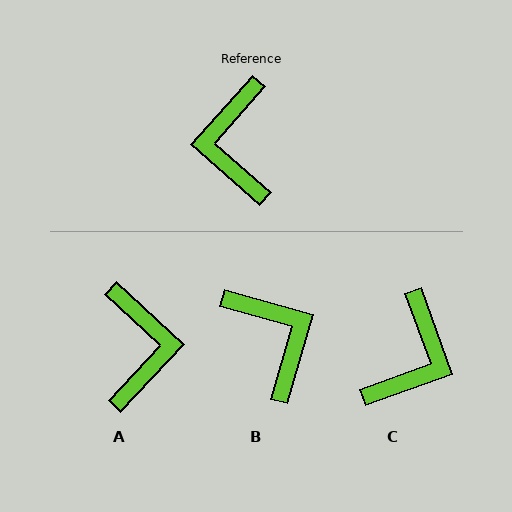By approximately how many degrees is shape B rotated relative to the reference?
Approximately 154 degrees clockwise.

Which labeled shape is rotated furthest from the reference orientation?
A, about 179 degrees away.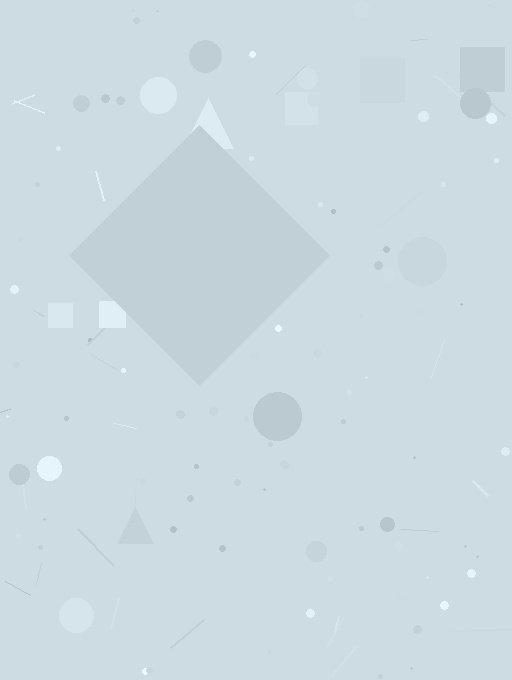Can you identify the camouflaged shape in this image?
The camouflaged shape is a diamond.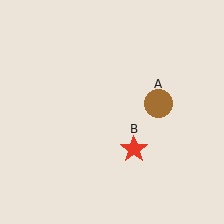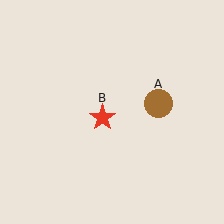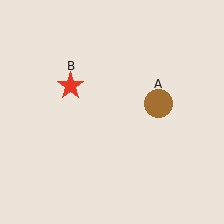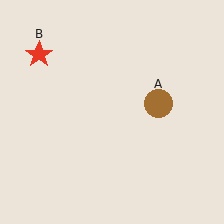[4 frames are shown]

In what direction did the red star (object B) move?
The red star (object B) moved up and to the left.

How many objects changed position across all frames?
1 object changed position: red star (object B).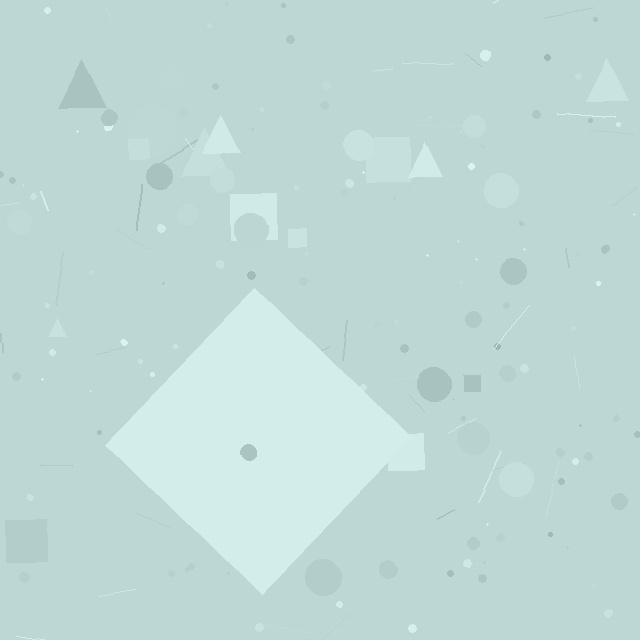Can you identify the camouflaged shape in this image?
The camouflaged shape is a diamond.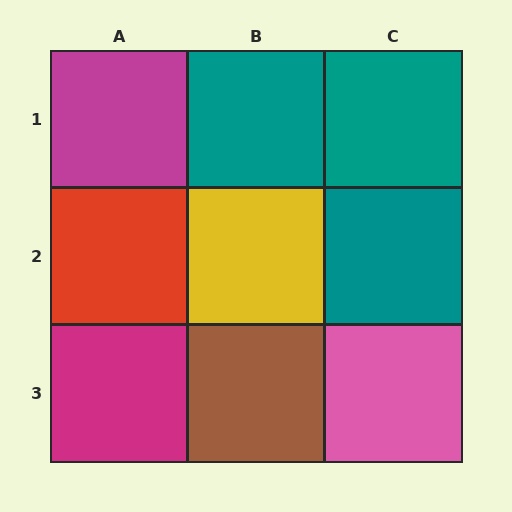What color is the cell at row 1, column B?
Teal.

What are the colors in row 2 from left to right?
Red, yellow, teal.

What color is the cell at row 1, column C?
Teal.